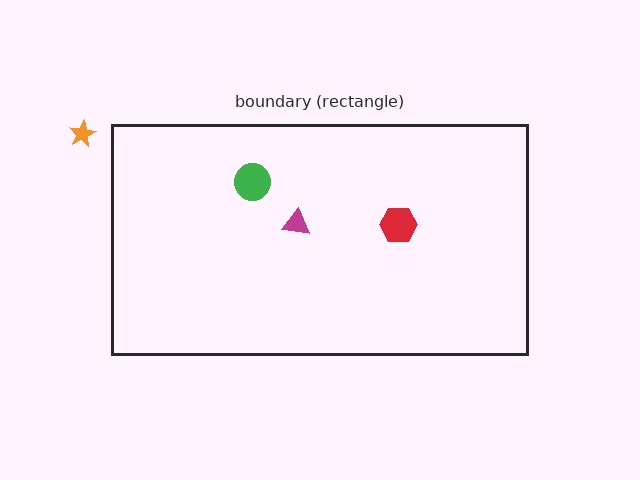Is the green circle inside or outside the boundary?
Inside.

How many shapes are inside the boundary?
3 inside, 1 outside.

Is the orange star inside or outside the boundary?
Outside.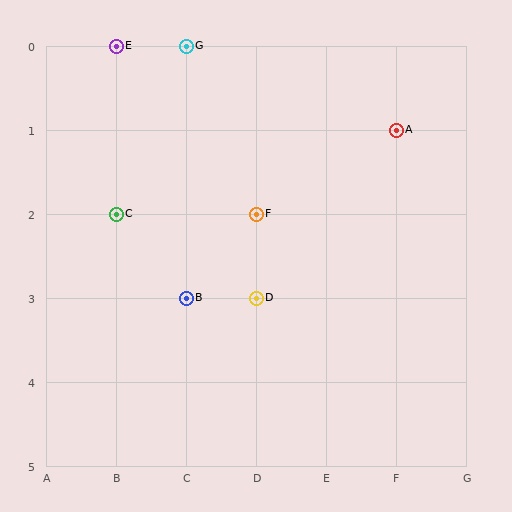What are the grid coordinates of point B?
Point B is at grid coordinates (C, 3).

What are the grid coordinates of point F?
Point F is at grid coordinates (D, 2).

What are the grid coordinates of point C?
Point C is at grid coordinates (B, 2).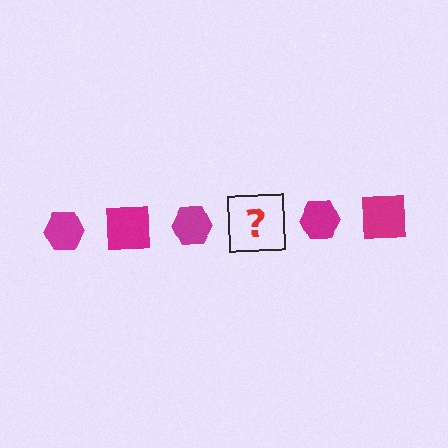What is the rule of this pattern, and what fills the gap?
The rule is that the pattern cycles through hexagon, square shapes in magenta. The gap should be filled with a magenta square.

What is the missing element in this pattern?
The missing element is a magenta square.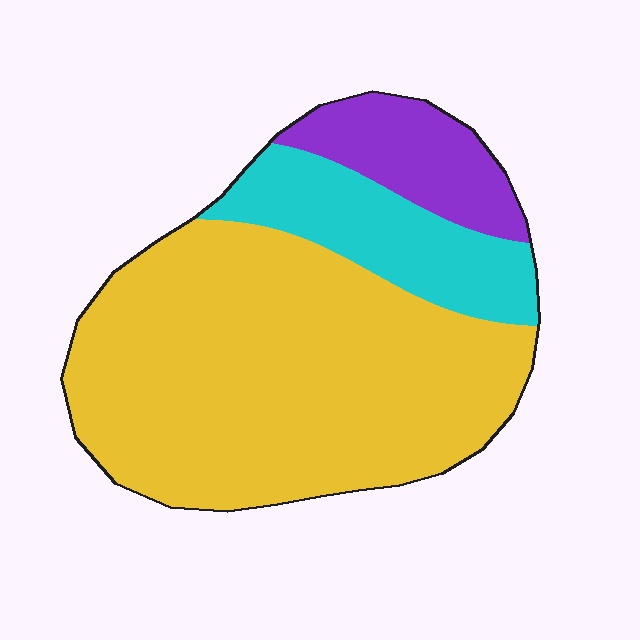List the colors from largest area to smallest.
From largest to smallest: yellow, cyan, purple.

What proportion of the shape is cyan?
Cyan takes up about one fifth (1/5) of the shape.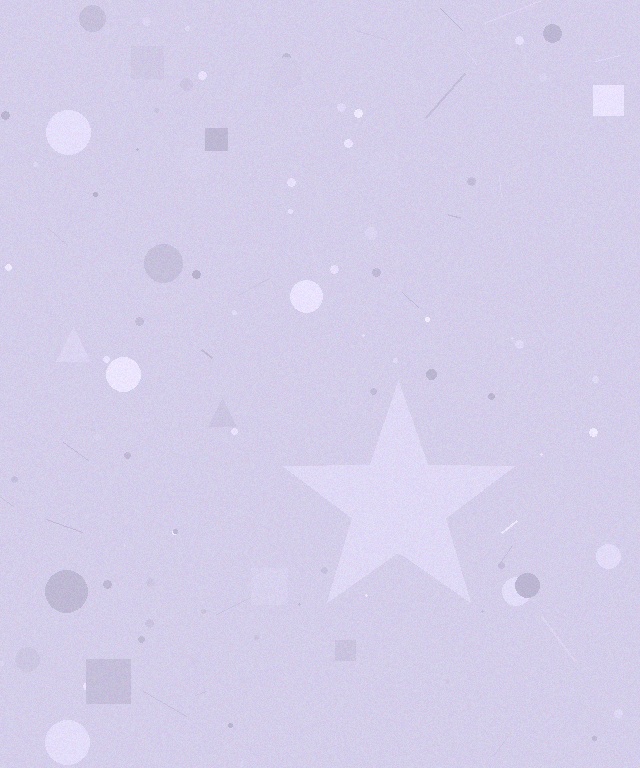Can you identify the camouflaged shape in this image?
The camouflaged shape is a star.